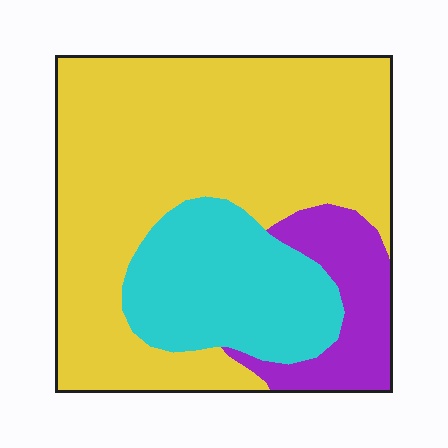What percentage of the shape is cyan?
Cyan covers about 25% of the shape.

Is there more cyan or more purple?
Cyan.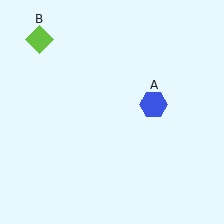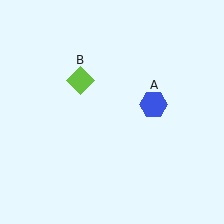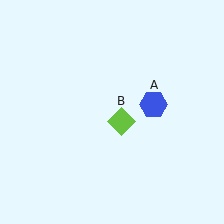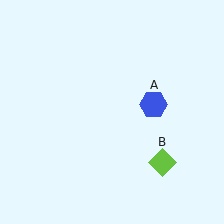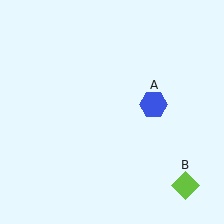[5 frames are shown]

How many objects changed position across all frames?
1 object changed position: lime diamond (object B).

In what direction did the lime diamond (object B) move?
The lime diamond (object B) moved down and to the right.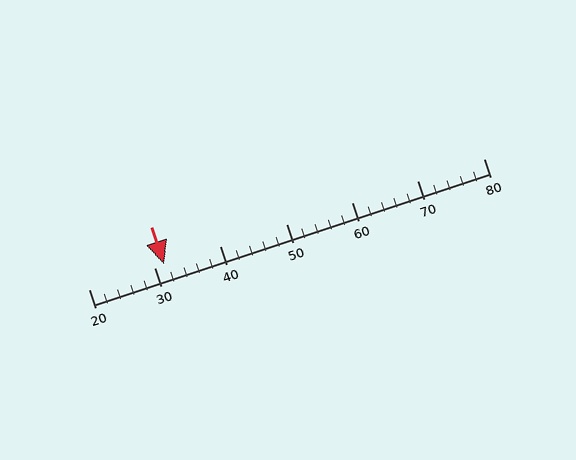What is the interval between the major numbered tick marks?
The major tick marks are spaced 10 units apart.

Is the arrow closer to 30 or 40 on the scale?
The arrow is closer to 30.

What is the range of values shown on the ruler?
The ruler shows values from 20 to 80.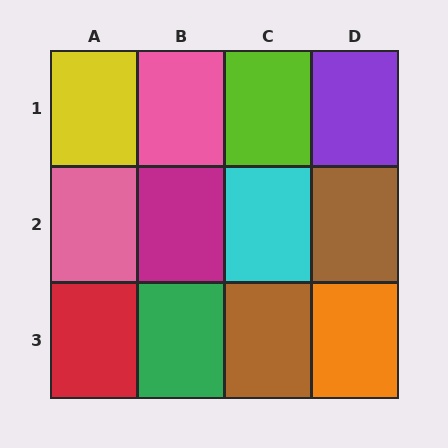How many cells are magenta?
1 cell is magenta.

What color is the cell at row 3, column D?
Orange.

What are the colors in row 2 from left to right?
Pink, magenta, cyan, brown.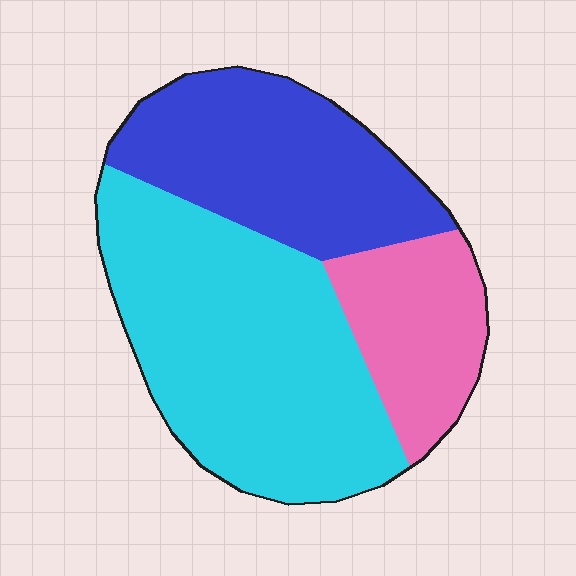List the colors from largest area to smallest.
From largest to smallest: cyan, blue, pink.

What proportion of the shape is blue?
Blue takes up about one third (1/3) of the shape.